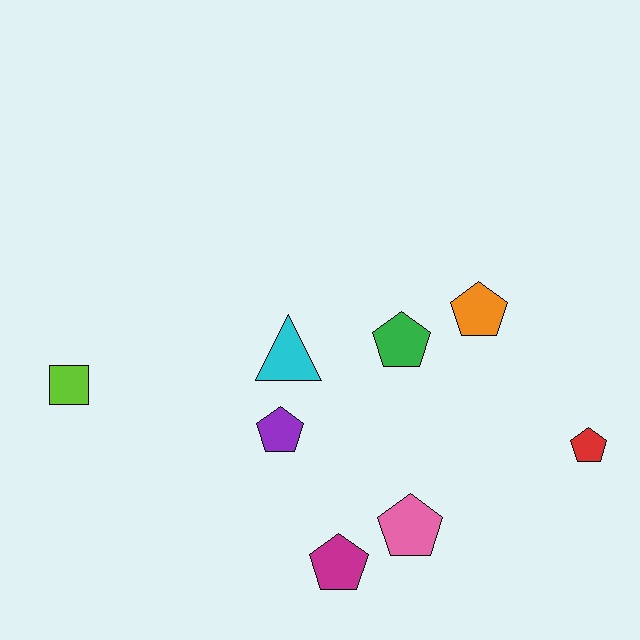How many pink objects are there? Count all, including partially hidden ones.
There is 1 pink object.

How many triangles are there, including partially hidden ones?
There is 1 triangle.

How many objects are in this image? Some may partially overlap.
There are 8 objects.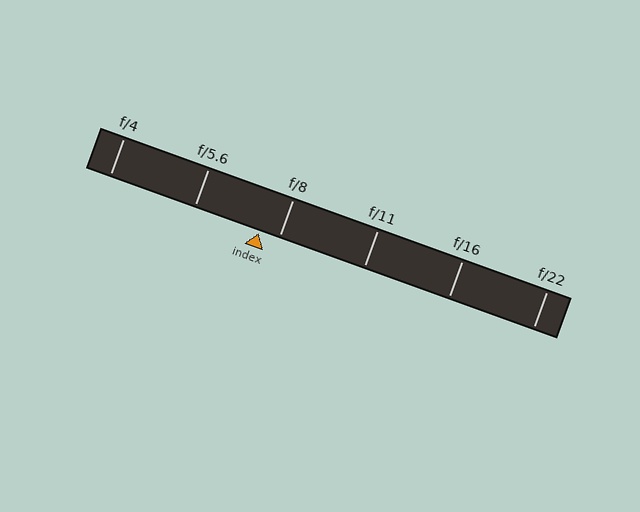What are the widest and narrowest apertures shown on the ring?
The widest aperture shown is f/4 and the narrowest is f/22.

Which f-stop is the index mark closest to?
The index mark is closest to f/8.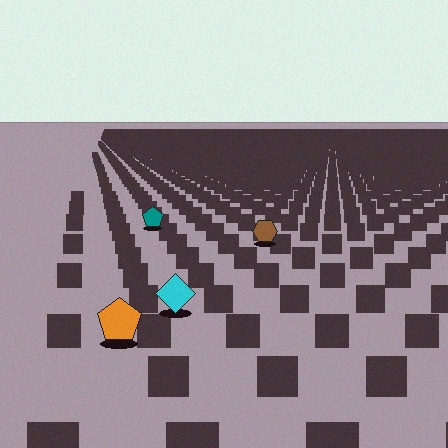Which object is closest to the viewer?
The orange pentagon is closest. The texture marks near it are larger and more spread out.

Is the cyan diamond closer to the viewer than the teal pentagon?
Yes. The cyan diamond is closer — you can tell from the texture gradient: the ground texture is coarser near it.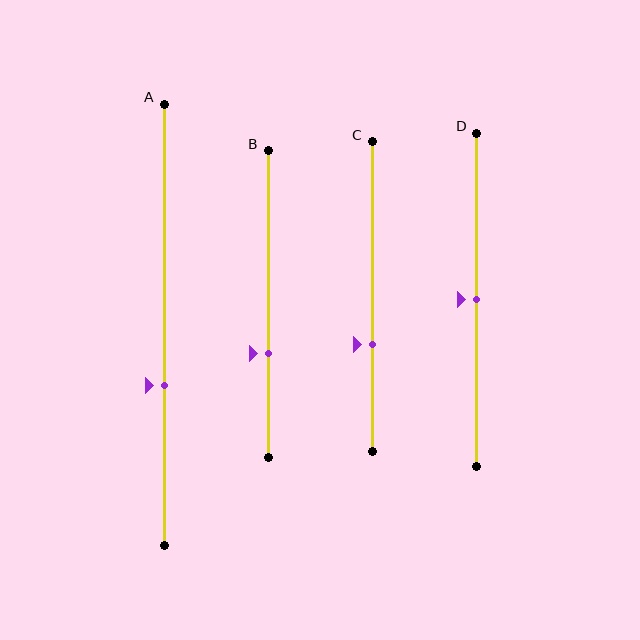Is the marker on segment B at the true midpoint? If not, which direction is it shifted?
No, the marker on segment B is shifted downward by about 16% of the segment length.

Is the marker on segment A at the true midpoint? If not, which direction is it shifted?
No, the marker on segment A is shifted downward by about 14% of the segment length.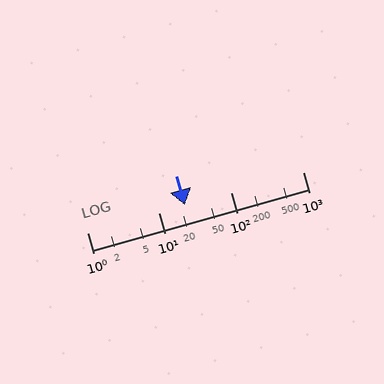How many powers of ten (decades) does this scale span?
The scale spans 3 decades, from 1 to 1000.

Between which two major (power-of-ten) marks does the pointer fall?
The pointer is between 10 and 100.